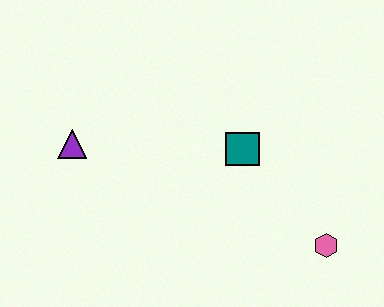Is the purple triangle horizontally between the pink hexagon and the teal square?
No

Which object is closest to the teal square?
The pink hexagon is closest to the teal square.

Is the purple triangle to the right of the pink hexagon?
No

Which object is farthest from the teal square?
The purple triangle is farthest from the teal square.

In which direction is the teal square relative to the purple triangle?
The teal square is to the right of the purple triangle.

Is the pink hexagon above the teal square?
No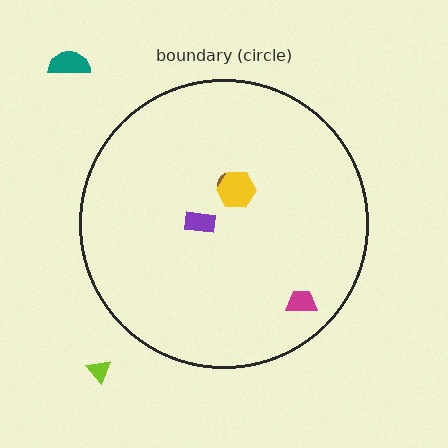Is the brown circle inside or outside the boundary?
Inside.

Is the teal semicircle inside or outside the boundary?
Outside.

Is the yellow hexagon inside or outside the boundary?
Inside.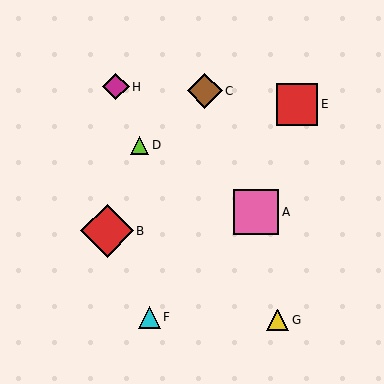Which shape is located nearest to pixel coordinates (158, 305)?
The cyan triangle (labeled F) at (149, 317) is nearest to that location.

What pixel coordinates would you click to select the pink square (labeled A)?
Click at (256, 212) to select the pink square A.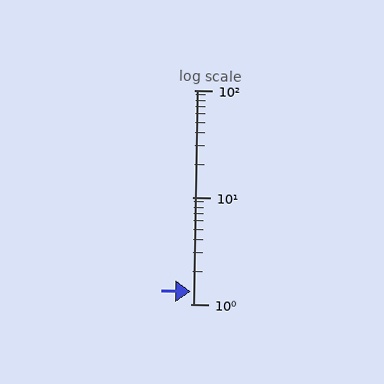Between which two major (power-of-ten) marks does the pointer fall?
The pointer is between 1 and 10.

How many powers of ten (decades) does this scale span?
The scale spans 2 decades, from 1 to 100.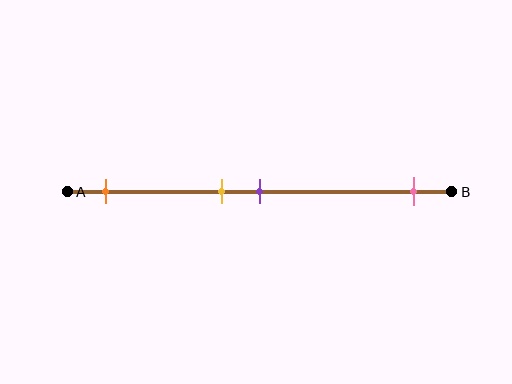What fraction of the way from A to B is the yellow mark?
The yellow mark is approximately 40% (0.4) of the way from A to B.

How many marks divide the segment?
There are 4 marks dividing the segment.